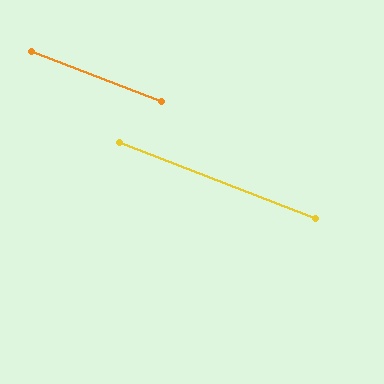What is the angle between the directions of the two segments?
Approximately 0 degrees.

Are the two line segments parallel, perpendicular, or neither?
Parallel — their directions differ by only 0.3°.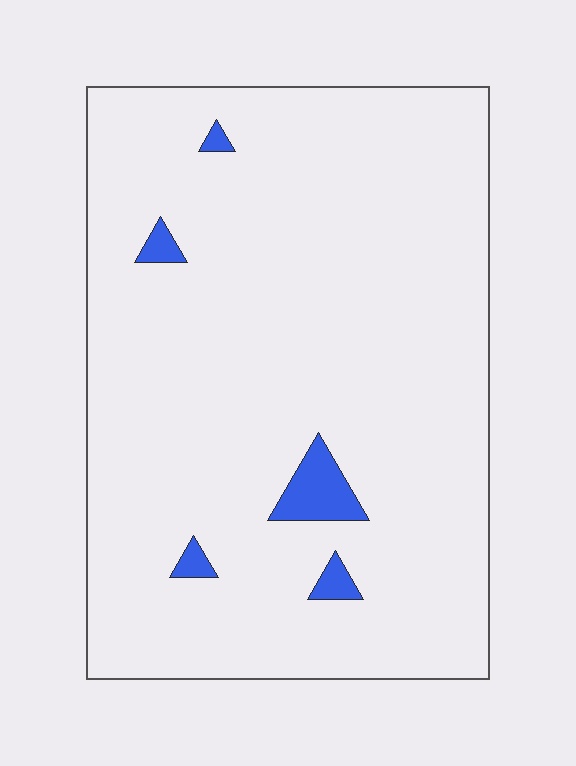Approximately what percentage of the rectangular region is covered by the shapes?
Approximately 5%.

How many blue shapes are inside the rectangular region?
5.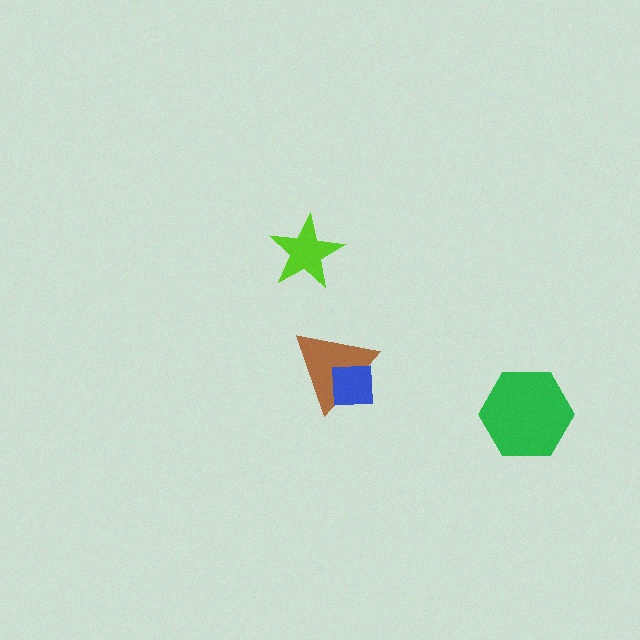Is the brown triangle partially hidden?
Yes, it is partially covered by another shape.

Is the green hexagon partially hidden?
No, no other shape covers it.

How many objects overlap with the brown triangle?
1 object overlaps with the brown triangle.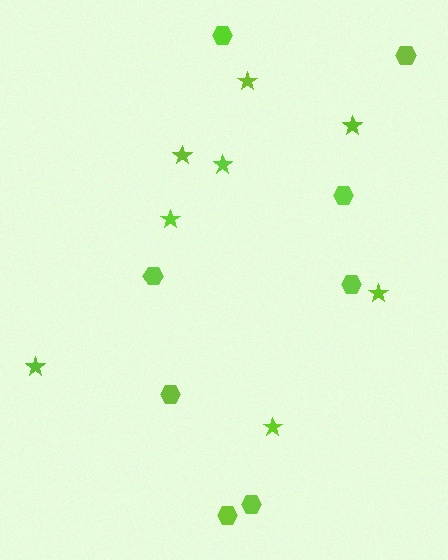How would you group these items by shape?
There are 2 groups: one group of stars (8) and one group of hexagons (8).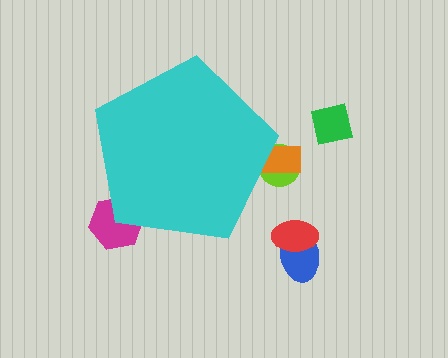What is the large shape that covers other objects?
A cyan pentagon.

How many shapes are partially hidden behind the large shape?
3 shapes are partially hidden.